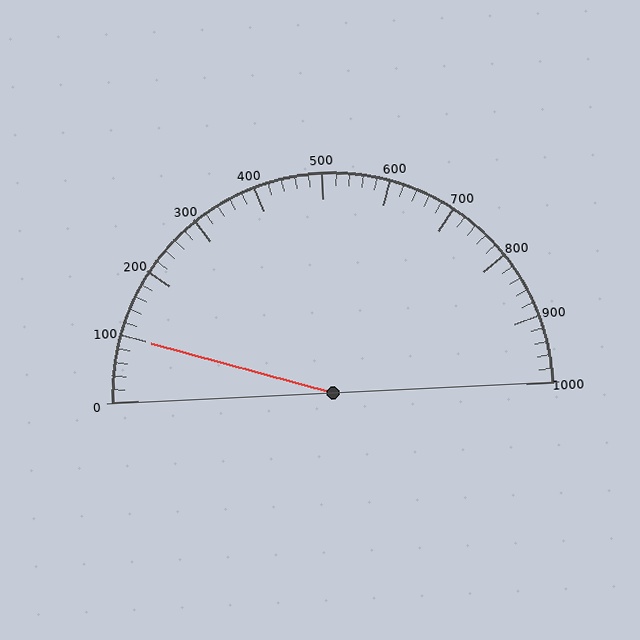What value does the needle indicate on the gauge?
The needle indicates approximately 100.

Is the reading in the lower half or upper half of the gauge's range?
The reading is in the lower half of the range (0 to 1000).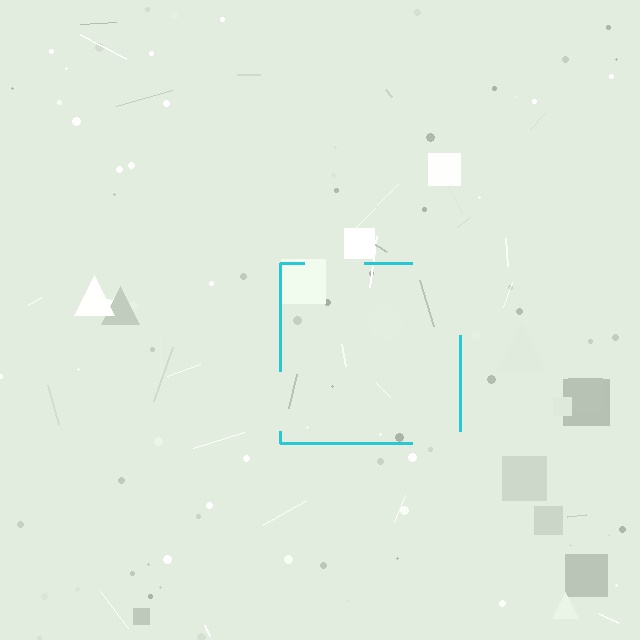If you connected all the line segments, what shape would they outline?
They would outline a square.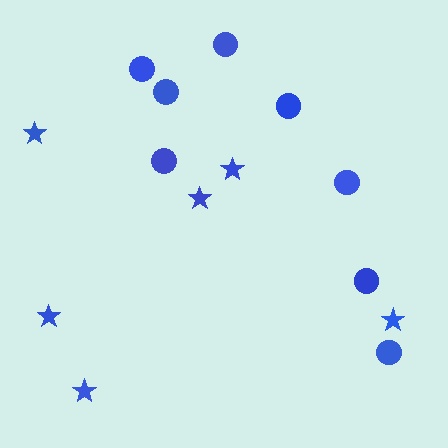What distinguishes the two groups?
There are 2 groups: one group of stars (6) and one group of circles (8).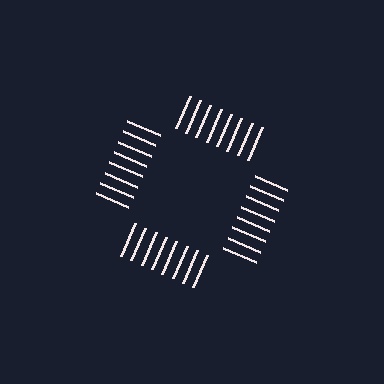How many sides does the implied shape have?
4 sides — the line-ends trace a square.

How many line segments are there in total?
32 — 8 along each of the 4 edges.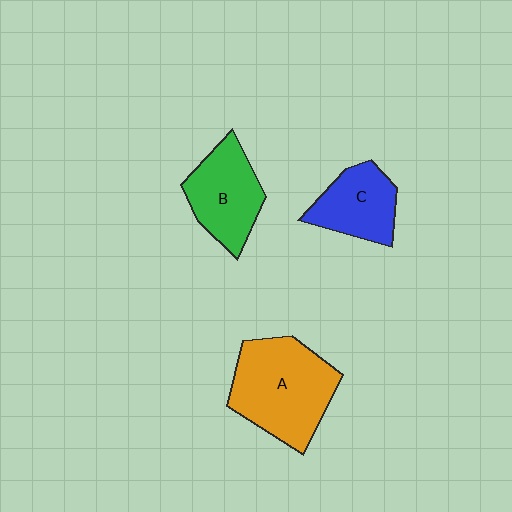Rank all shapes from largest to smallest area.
From largest to smallest: A (orange), B (green), C (blue).